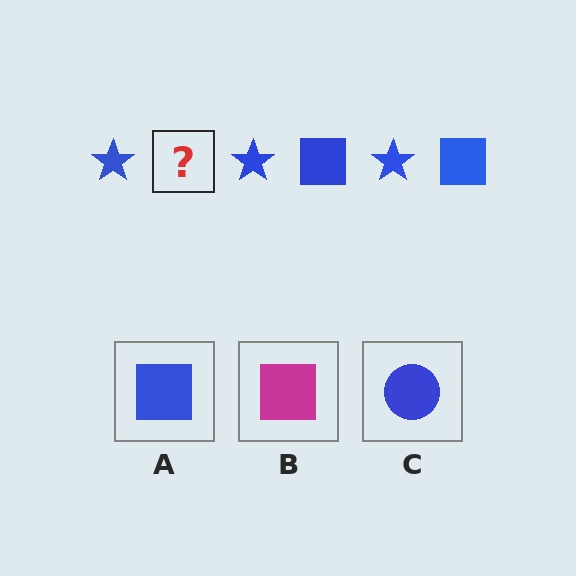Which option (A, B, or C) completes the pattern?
A.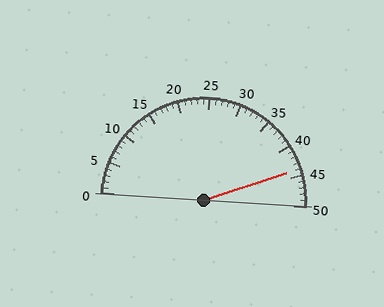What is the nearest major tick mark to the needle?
The nearest major tick mark is 45.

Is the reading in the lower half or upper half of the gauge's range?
The reading is in the upper half of the range (0 to 50).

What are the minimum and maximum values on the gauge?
The gauge ranges from 0 to 50.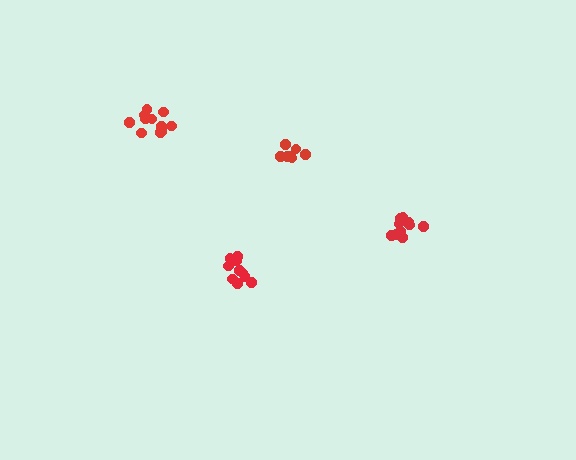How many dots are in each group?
Group 1: 11 dots, Group 2: 7 dots, Group 3: 11 dots, Group 4: 12 dots (41 total).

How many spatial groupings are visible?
There are 4 spatial groupings.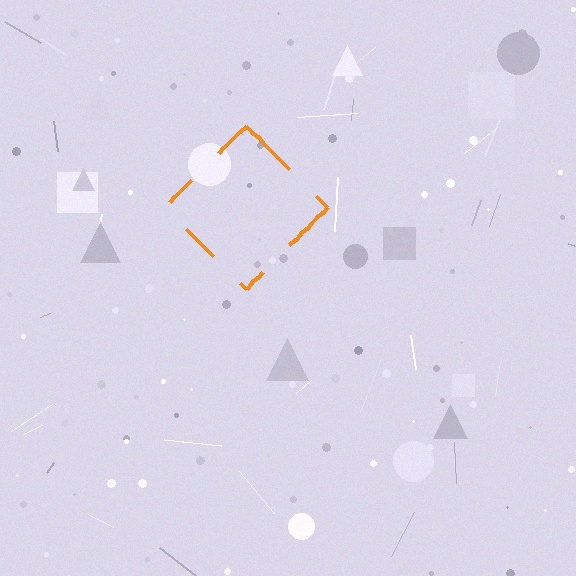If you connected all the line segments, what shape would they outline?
They would outline a diamond.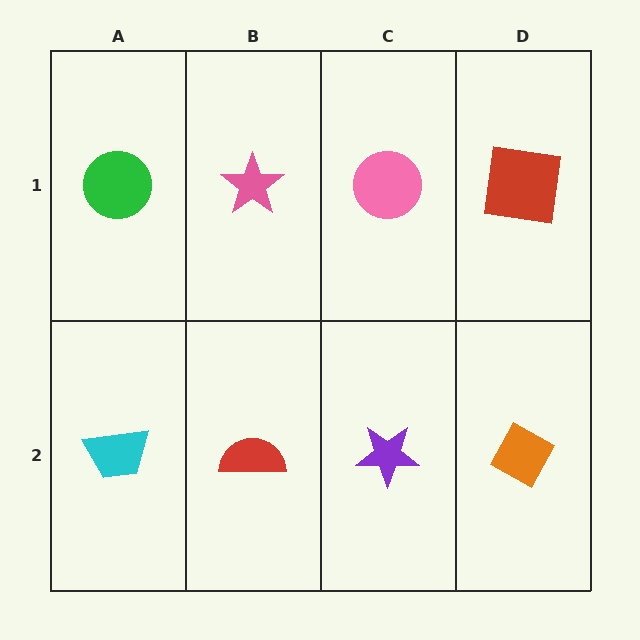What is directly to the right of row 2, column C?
An orange diamond.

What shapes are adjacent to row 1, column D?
An orange diamond (row 2, column D), a pink circle (row 1, column C).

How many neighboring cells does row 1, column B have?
3.